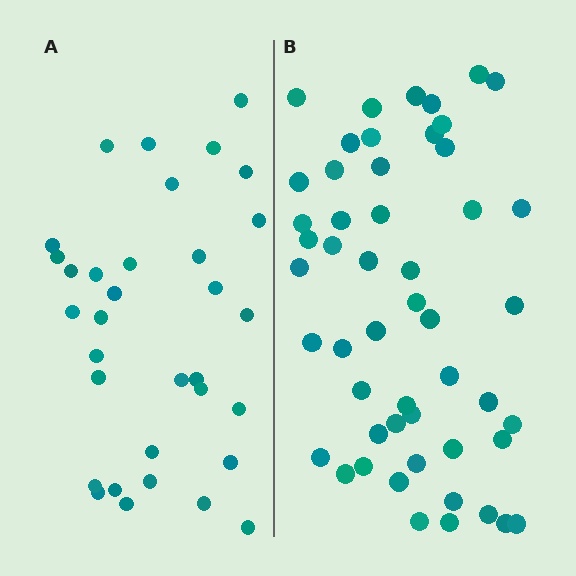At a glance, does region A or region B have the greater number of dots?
Region B (the right region) has more dots.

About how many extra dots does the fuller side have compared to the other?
Region B has approximately 20 more dots than region A.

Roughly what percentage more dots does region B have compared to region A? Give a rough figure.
About 55% more.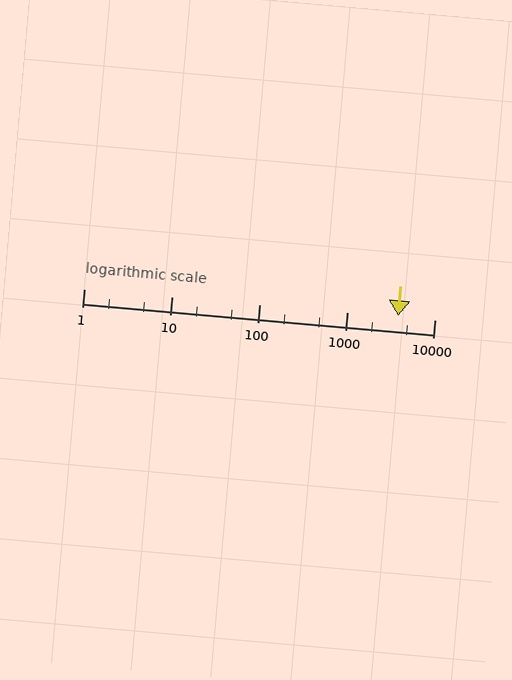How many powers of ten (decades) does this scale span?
The scale spans 4 decades, from 1 to 10000.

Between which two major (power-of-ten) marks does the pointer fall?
The pointer is between 1000 and 10000.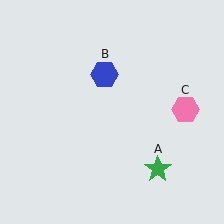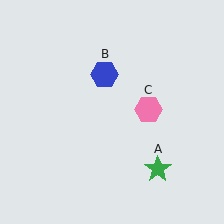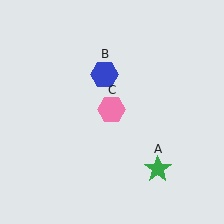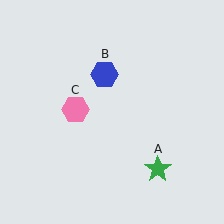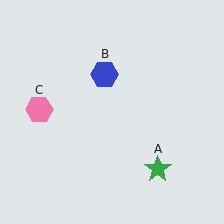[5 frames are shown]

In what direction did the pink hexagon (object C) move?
The pink hexagon (object C) moved left.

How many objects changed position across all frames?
1 object changed position: pink hexagon (object C).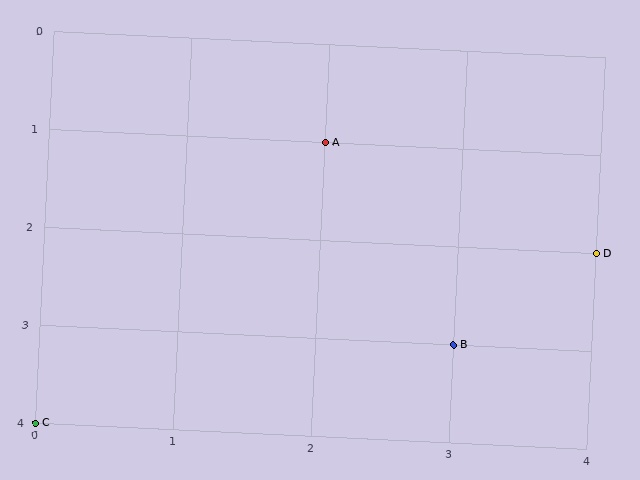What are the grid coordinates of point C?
Point C is at grid coordinates (0, 4).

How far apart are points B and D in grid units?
Points B and D are 1 column and 1 row apart (about 1.4 grid units diagonally).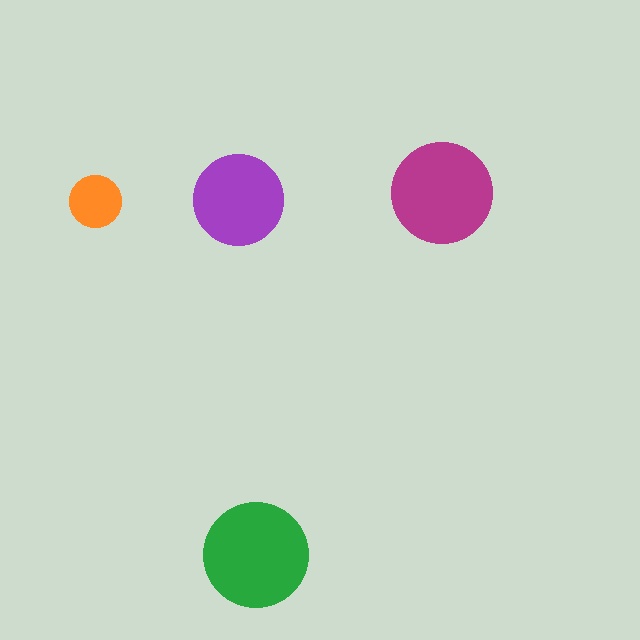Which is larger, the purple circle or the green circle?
The green one.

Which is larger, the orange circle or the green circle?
The green one.